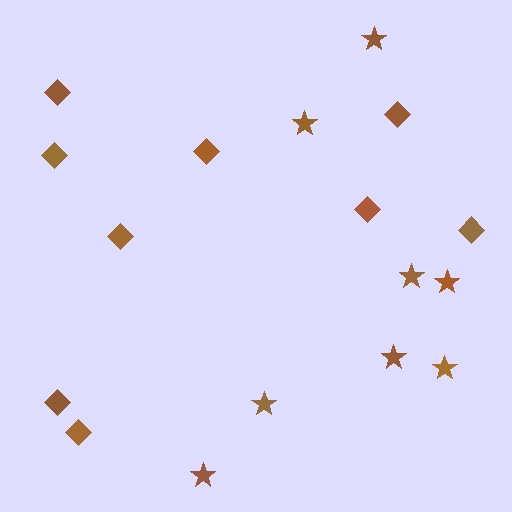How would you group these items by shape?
There are 2 groups: one group of stars (8) and one group of diamonds (9).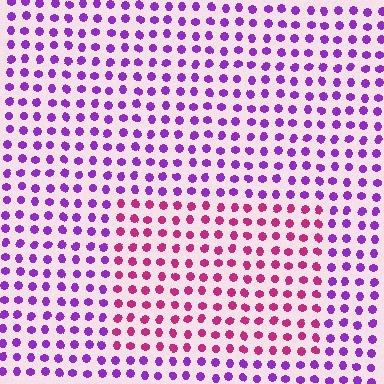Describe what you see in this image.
The image is filled with small purple elements in a uniform arrangement. A rectangle-shaped region is visible where the elements are tinted to a slightly different hue, forming a subtle color boundary.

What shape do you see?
I see a rectangle.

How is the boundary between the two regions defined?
The boundary is defined purely by a slight shift in hue (about 46 degrees). Spacing, size, and orientation are identical on both sides.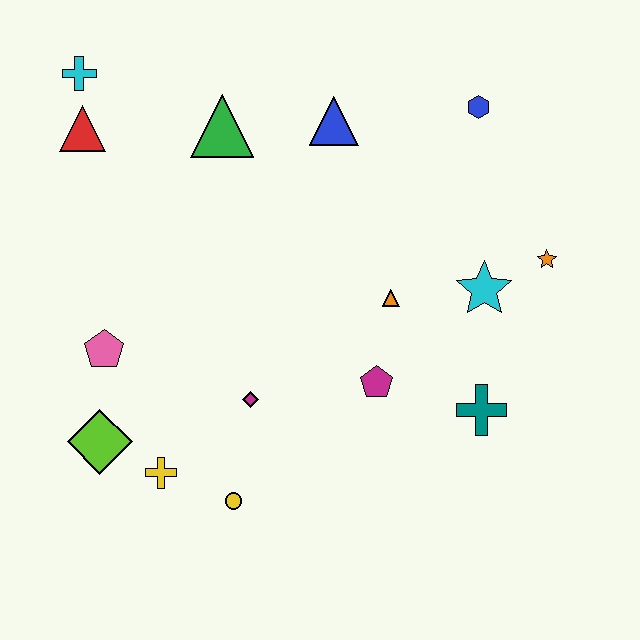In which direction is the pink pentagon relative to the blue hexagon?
The pink pentagon is to the left of the blue hexagon.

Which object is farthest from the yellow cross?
The blue hexagon is farthest from the yellow cross.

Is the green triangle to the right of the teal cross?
No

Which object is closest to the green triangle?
The blue triangle is closest to the green triangle.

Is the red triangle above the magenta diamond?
Yes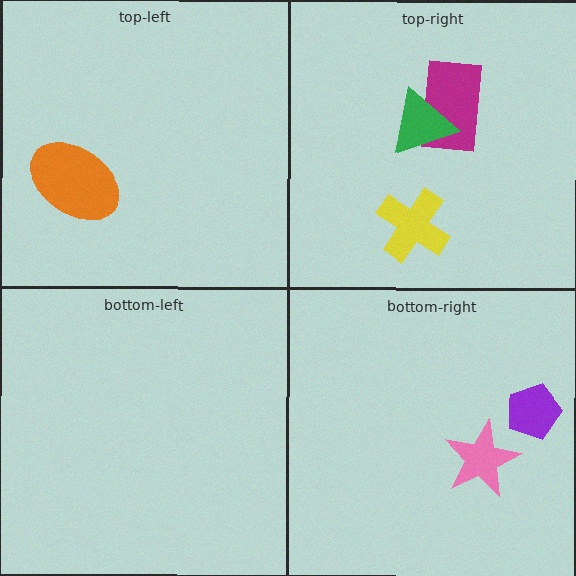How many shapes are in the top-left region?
1.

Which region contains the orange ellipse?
The top-left region.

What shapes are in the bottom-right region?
The purple pentagon, the pink star.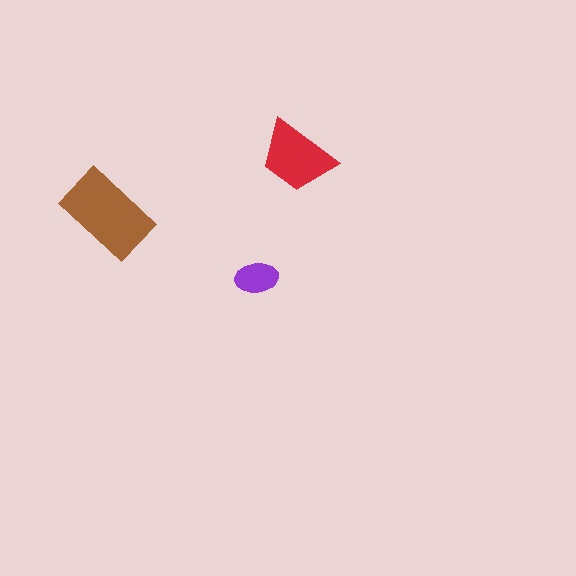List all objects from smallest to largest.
The purple ellipse, the red trapezoid, the brown rectangle.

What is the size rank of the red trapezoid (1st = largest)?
2nd.